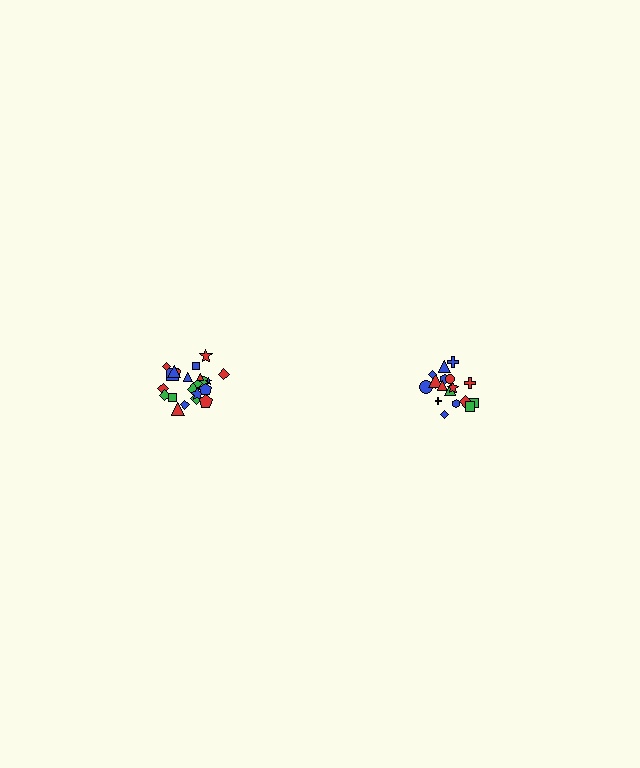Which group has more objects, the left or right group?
The left group.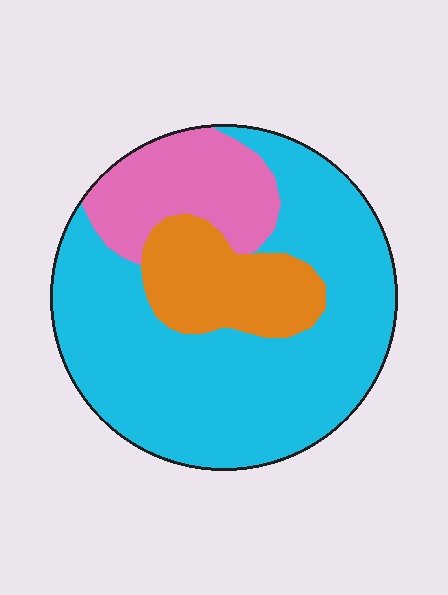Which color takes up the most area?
Cyan, at roughly 65%.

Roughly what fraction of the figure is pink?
Pink takes up about one sixth (1/6) of the figure.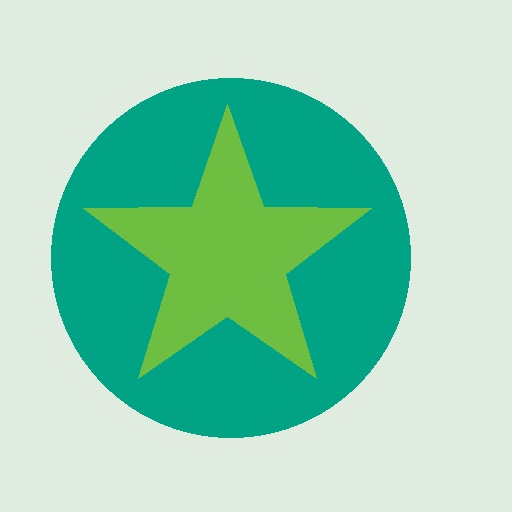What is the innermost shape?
The lime star.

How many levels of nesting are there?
2.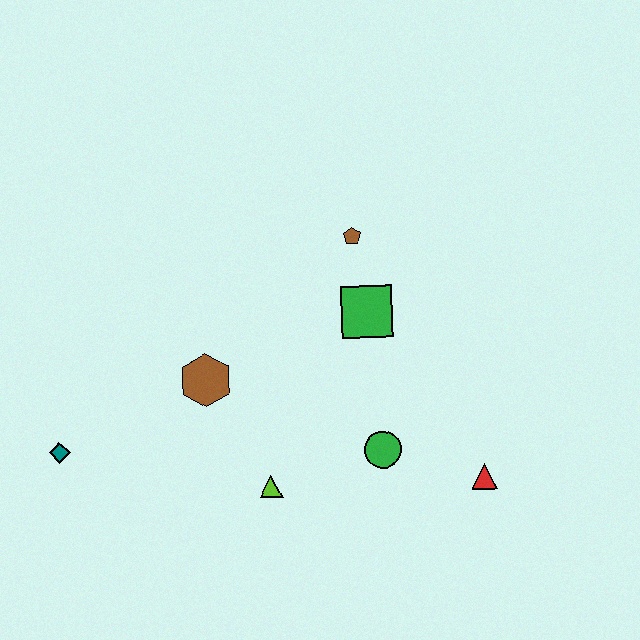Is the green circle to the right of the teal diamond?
Yes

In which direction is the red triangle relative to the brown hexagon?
The red triangle is to the right of the brown hexagon.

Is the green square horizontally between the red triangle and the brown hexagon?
Yes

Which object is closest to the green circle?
The red triangle is closest to the green circle.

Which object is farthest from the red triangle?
The teal diamond is farthest from the red triangle.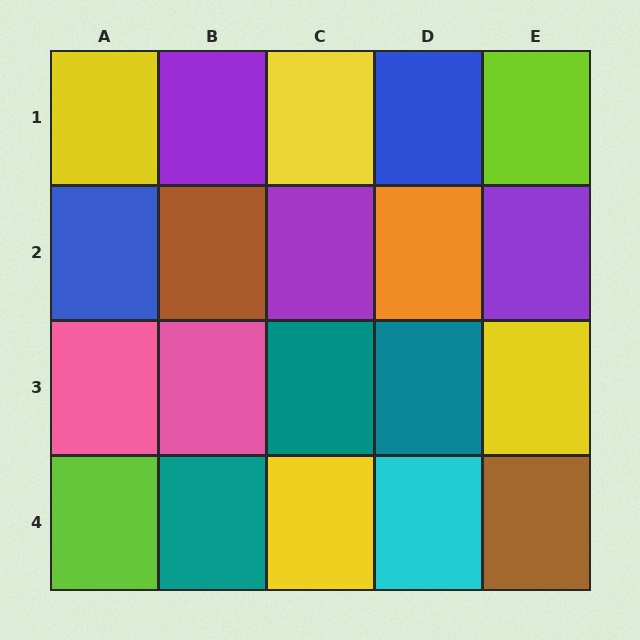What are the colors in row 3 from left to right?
Pink, pink, teal, teal, yellow.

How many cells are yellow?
4 cells are yellow.